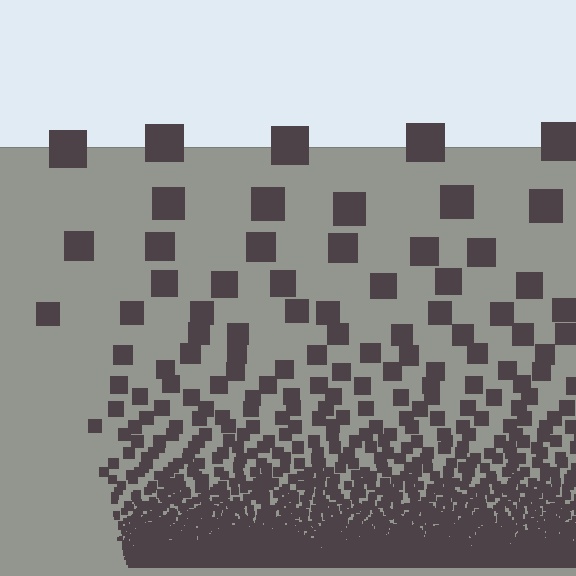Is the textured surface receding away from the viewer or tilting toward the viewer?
The surface appears to tilt toward the viewer. Texture elements get larger and sparser toward the top.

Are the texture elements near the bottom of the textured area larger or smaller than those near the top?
Smaller. The gradient is inverted — elements near the bottom are smaller and denser.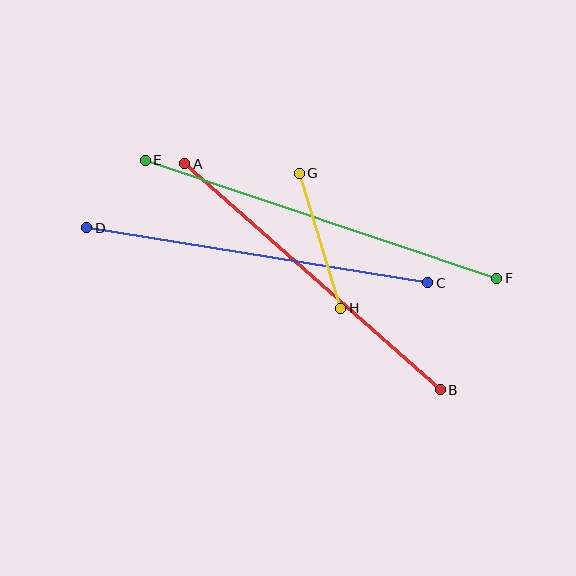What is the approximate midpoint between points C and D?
The midpoint is at approximately (257, 255) pixels.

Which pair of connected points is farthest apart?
Points E and F are farthest apart.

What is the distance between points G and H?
The distance is approximately 141 pixels.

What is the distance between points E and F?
The distance is approximately 371 pixels.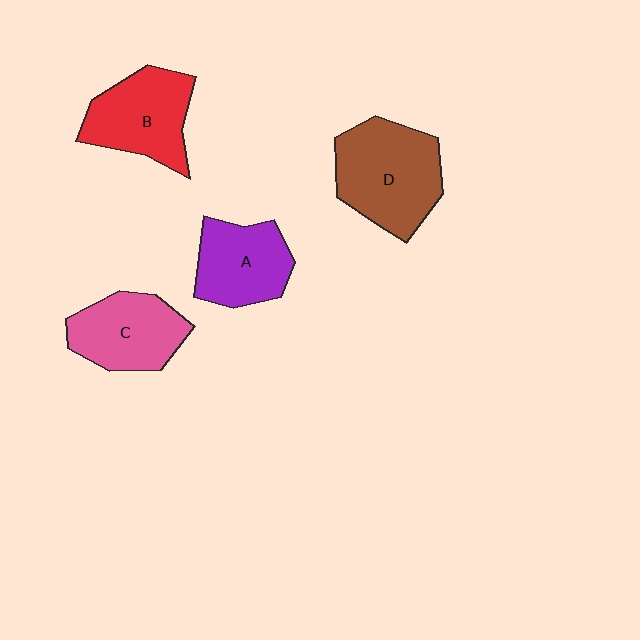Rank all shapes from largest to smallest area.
From largest to smallest: D (brown), B (red), C (pink), A (purple).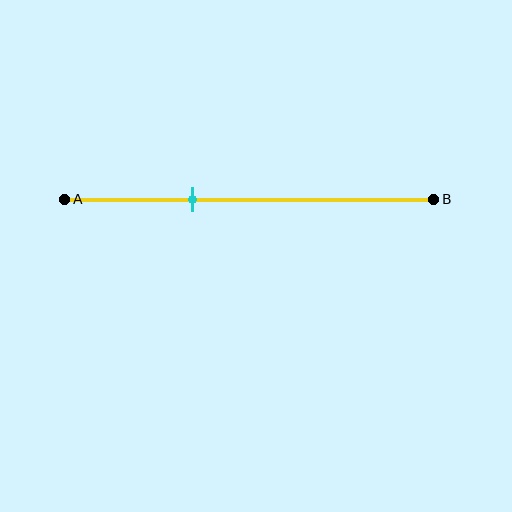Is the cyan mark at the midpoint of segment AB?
No, the mark is at about 35% from A, not at the 50% midpoint.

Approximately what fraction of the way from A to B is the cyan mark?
The cyan mark is approximately 35% of the way from A to B.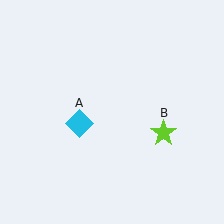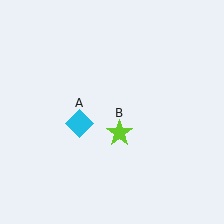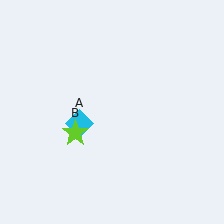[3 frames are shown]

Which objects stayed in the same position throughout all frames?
Cyan diamond (object A) remained stationary.